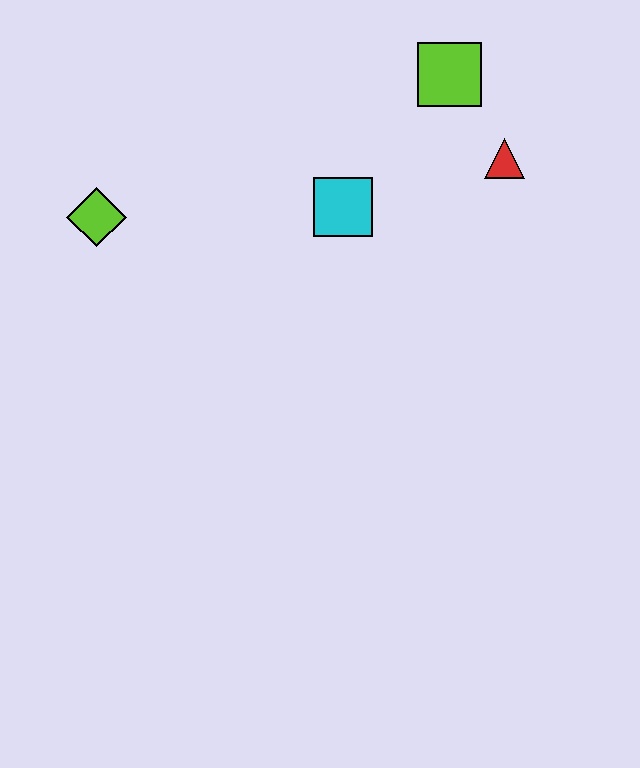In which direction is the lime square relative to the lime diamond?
The lime square is to the right of the lime diamond.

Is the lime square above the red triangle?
Yes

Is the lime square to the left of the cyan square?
No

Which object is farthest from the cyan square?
The lime diamond is farthest from the cyan square.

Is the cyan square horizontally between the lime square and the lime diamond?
Yes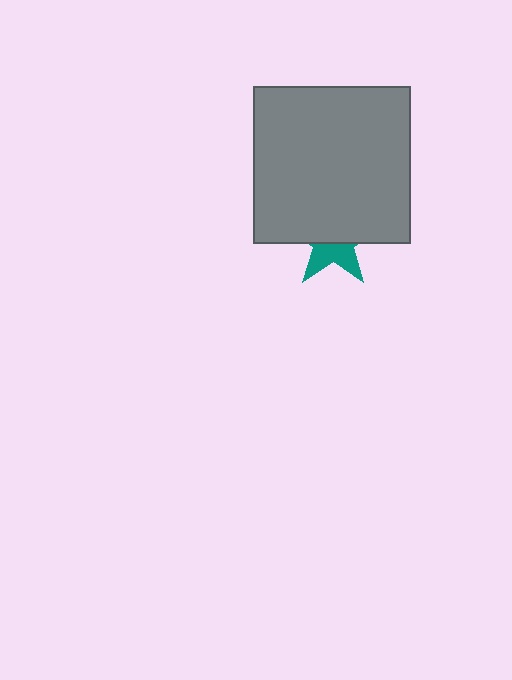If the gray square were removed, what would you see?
You would see the complete teal star.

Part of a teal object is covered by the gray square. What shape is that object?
It is a star.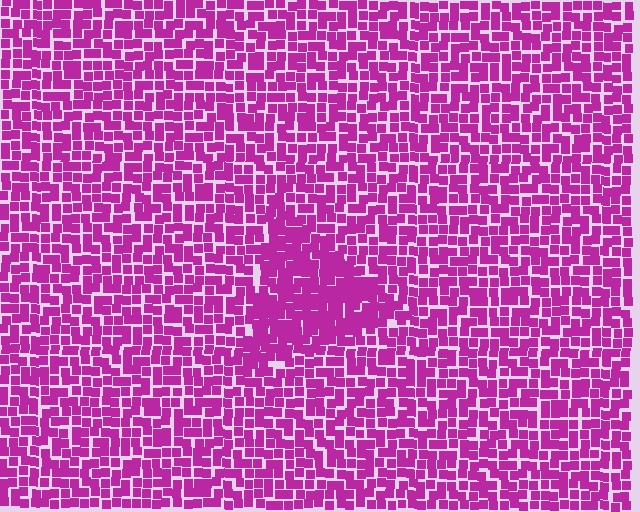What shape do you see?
I see a triangle.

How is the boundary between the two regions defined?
The boundary is defined by a change in element density (approximately 1.5x ratio). All elements are the same color, size, and shape.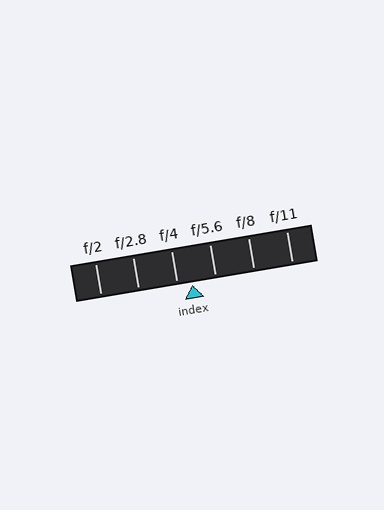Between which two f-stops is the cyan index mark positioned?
The index mark is between f/4 and f/5.6.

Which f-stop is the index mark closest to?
The index mark is closest to f/4.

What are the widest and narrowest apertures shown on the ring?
The widest aperture shown is f/2 and the narrowest is f/11.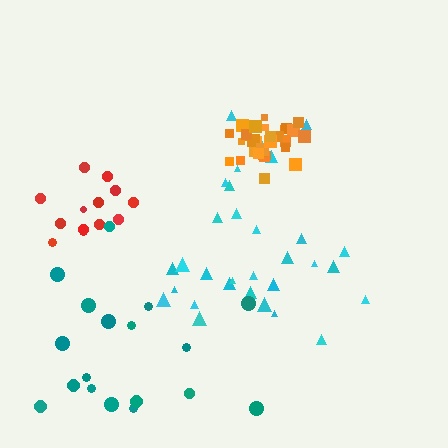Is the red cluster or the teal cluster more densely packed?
Red.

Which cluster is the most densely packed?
Orange.